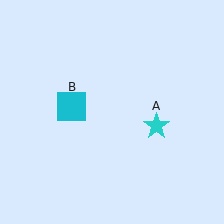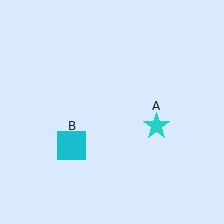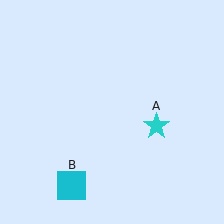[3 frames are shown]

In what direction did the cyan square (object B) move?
The cyan square (object B) moved down.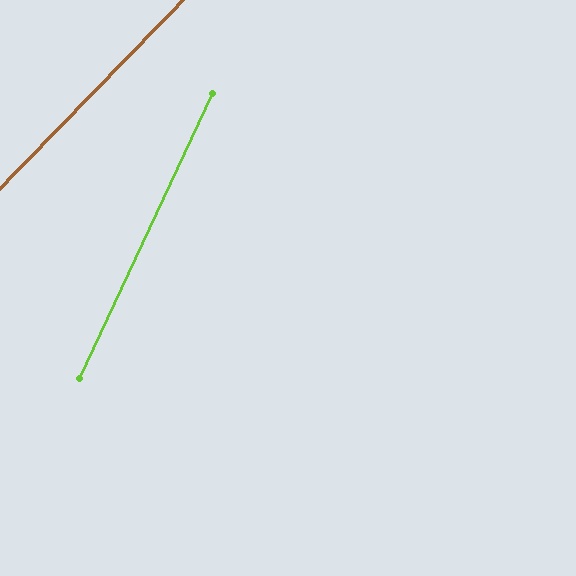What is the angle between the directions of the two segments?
Approximately 19 degrees.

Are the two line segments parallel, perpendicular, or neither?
Neither parallel nor perpendicular — they differ by about 19°.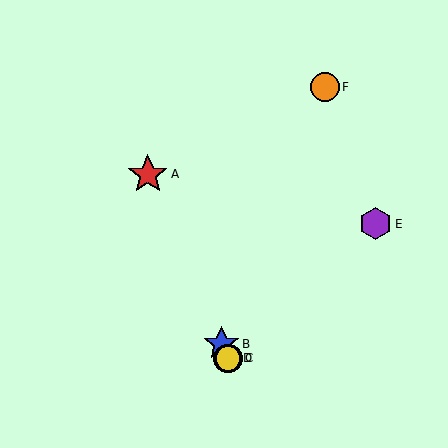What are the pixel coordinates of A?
Object A is at (148, 174).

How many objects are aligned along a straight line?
4 objects (A, B, C, D) are aligned along a straight line.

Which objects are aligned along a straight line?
Objects A, B, C, D are aligned along a straight line.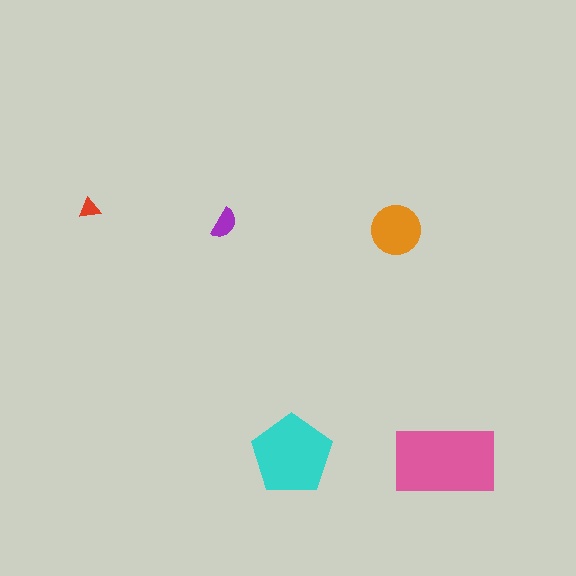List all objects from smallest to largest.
The red triangle, the purple semicircle, the orange circle, the cyan pentagon, the pink rectangle.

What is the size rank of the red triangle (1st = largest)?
5th.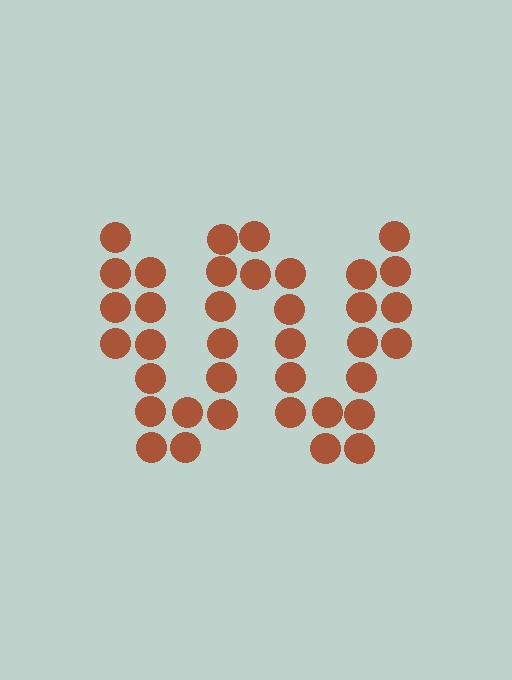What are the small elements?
The small elements are circles.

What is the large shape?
The large shape is the letter W.